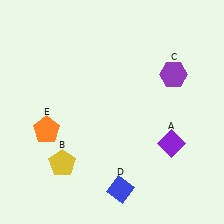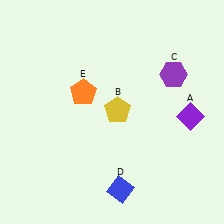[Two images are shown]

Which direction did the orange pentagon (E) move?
The orange pentagon (E) moved up.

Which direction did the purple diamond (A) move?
The purple diamond (A) moved up.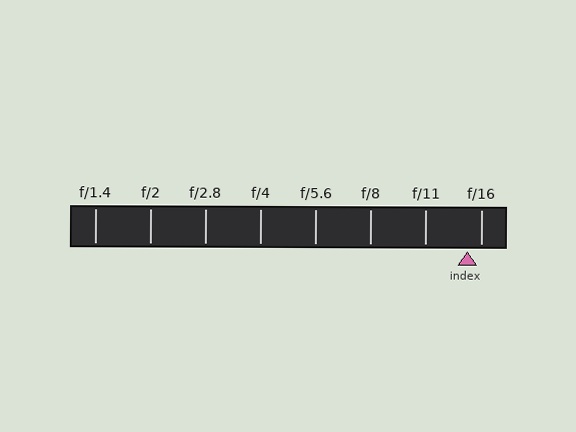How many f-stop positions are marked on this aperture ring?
There are 8 f-stop positions marked.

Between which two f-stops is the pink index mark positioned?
The index mark is between f/11 and f/16.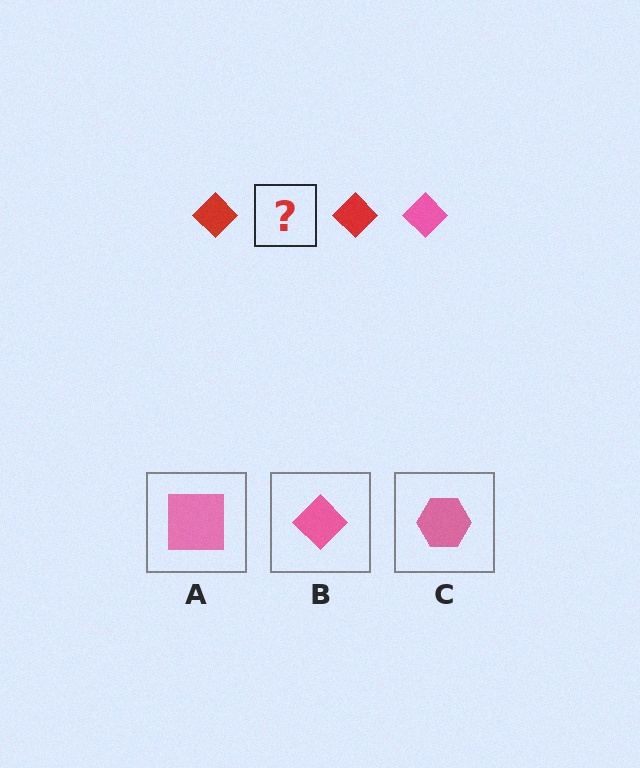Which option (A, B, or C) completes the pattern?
B.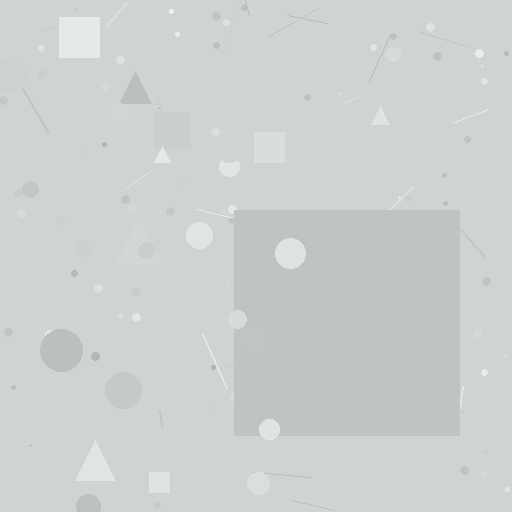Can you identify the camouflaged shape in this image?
The camouflaged shape is a square.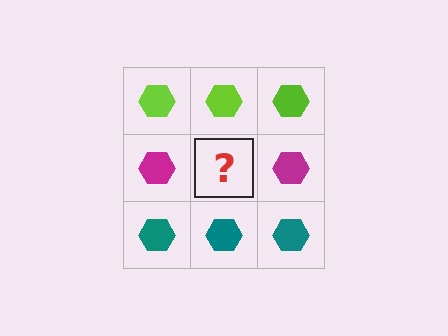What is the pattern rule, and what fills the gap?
The rule is that each row has a consistent color. The gap should be filled with a magenta hexagon.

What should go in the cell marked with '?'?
The missing cell should contain a magenta hexagon.